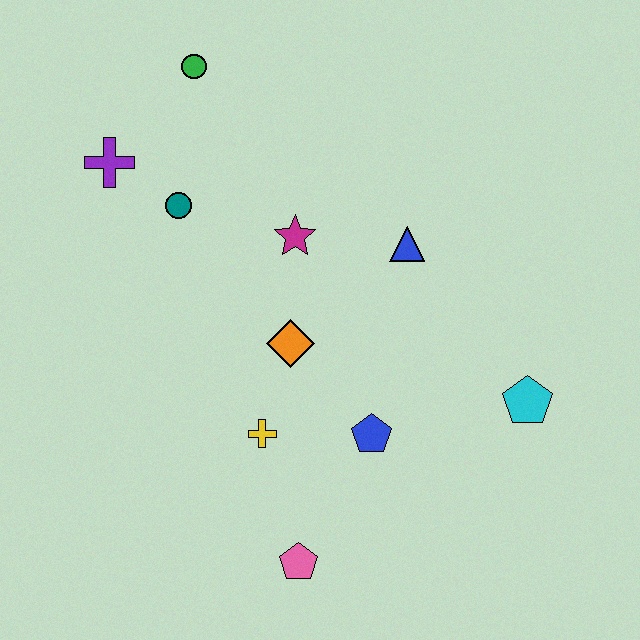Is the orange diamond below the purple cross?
Yes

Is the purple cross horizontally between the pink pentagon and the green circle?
No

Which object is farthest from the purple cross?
The cyan pentagon is farthest from the purple cross.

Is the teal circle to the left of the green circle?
Yes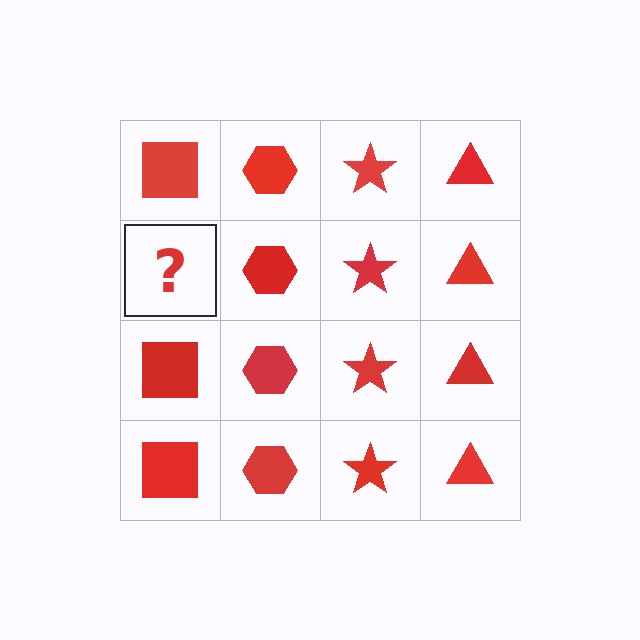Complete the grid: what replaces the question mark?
The question mark should be replaced with a red square.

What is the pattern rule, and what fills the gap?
The rule is that each column has a consistent shape. The gap should be filled with a red square.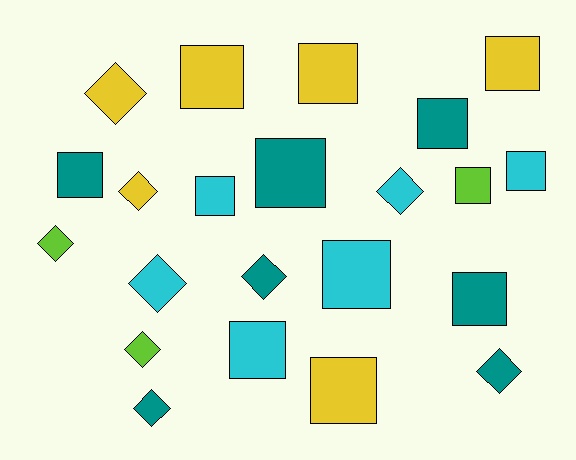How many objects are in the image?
There are 22 objects.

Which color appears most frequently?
Teal, with 7 objects.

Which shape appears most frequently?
Square, with 13 objects.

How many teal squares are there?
There are 4 teal squares.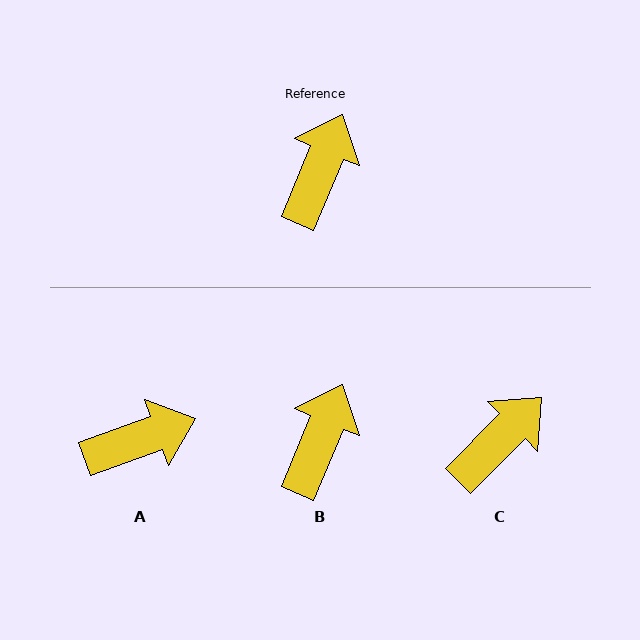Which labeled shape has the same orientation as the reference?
B.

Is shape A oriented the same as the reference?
No, it is off by about 47 degrees.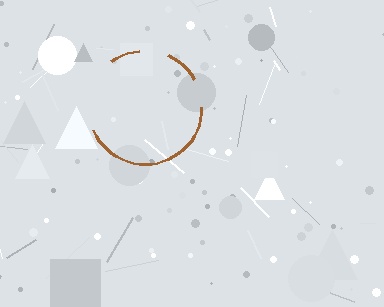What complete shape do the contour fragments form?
The contour fragments form a circle.